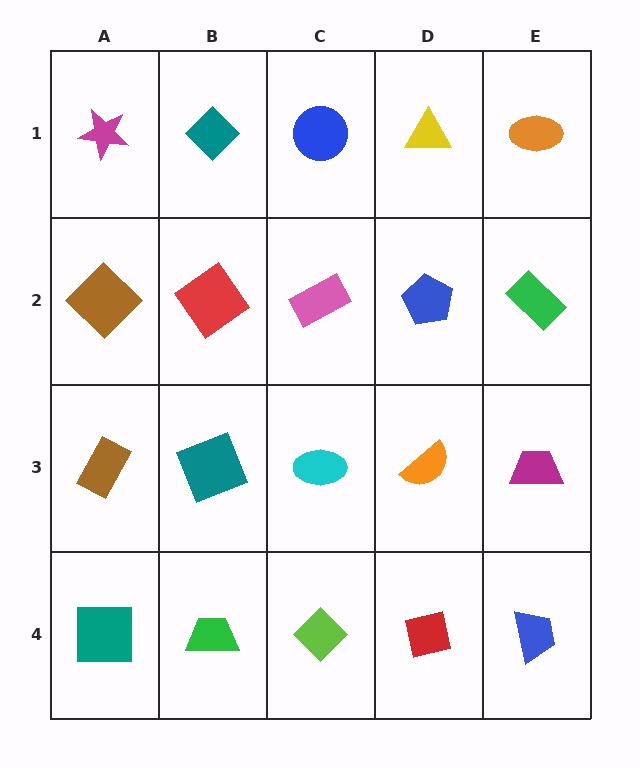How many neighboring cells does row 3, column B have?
4.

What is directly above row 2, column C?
A blue circle.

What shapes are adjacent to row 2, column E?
An orange ellipse (row 1, column E), a magenta trapezoid (row 3, column E), a blue pentagon (row 2, column D).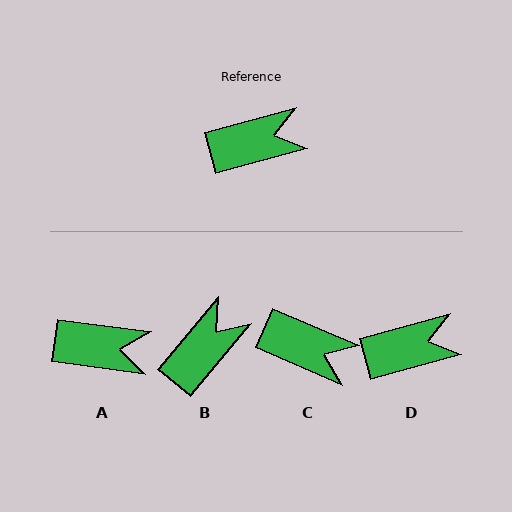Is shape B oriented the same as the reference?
No, it is off by about 36 degrees.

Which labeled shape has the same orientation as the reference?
D.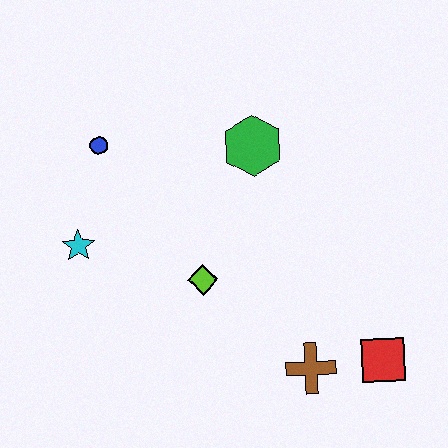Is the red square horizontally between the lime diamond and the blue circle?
No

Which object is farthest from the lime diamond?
The red square is farthest from the lime diamond.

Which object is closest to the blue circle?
The cyan star is closest to the blue circle.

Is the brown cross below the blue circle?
Yes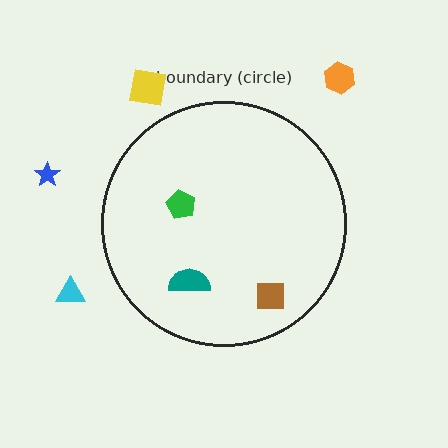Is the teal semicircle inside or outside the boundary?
Inside.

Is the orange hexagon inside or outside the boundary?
Outside.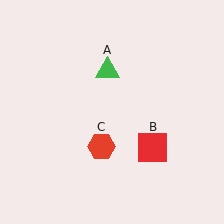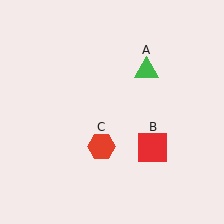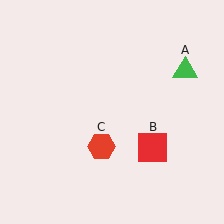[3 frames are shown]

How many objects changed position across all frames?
1 object changed position: green triangle (object A).